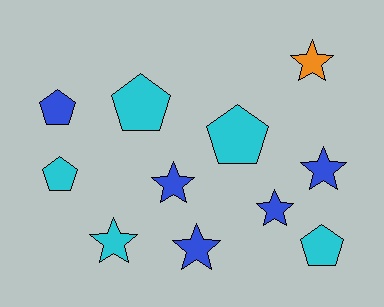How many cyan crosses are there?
There are no cyan crosses.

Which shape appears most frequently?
Star, with 6 objects.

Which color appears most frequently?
Cyan, with 5 objects.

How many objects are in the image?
There are 11 objects.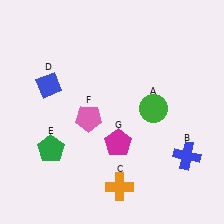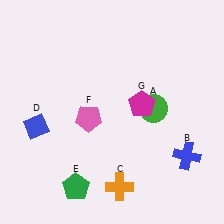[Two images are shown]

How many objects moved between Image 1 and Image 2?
3 objects moved between the two images.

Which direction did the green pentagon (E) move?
The green pentagon (E) moved down.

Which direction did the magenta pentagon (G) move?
The magenta pentagon (G) moved up.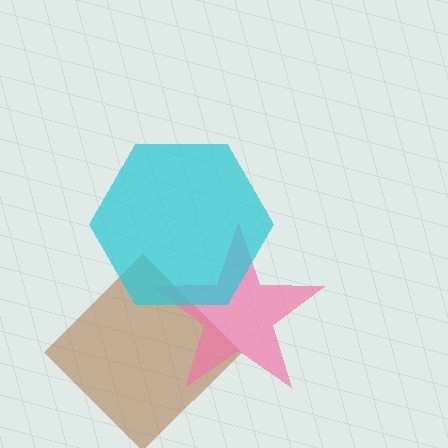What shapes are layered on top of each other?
The layered shapes are: a brown diamond, a pink star, a cyan hexagon.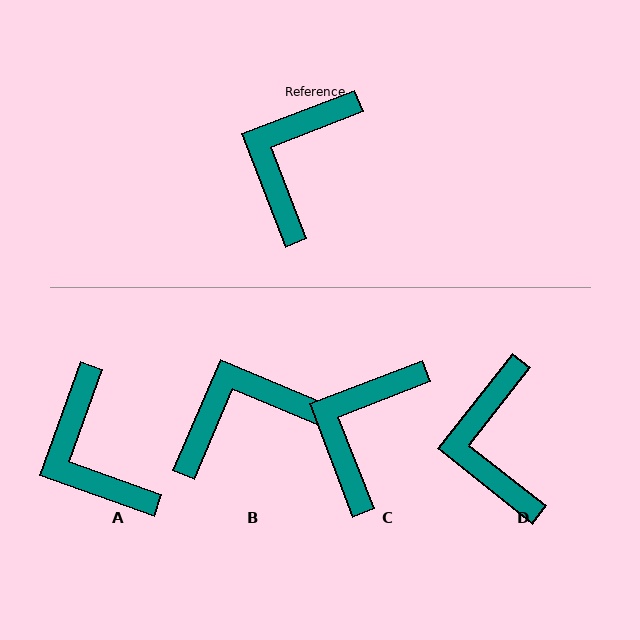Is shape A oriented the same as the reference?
No, it is off by about 49 degrees.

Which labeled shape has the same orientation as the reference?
C.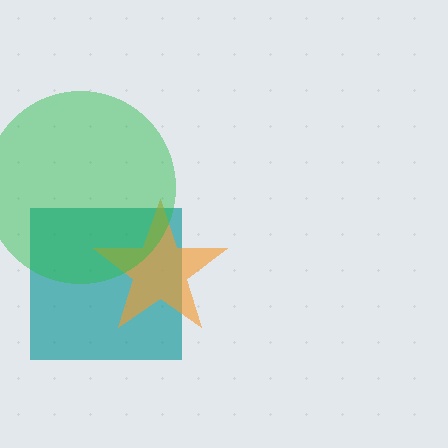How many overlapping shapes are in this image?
There are 3 overlapping shapes in the image.